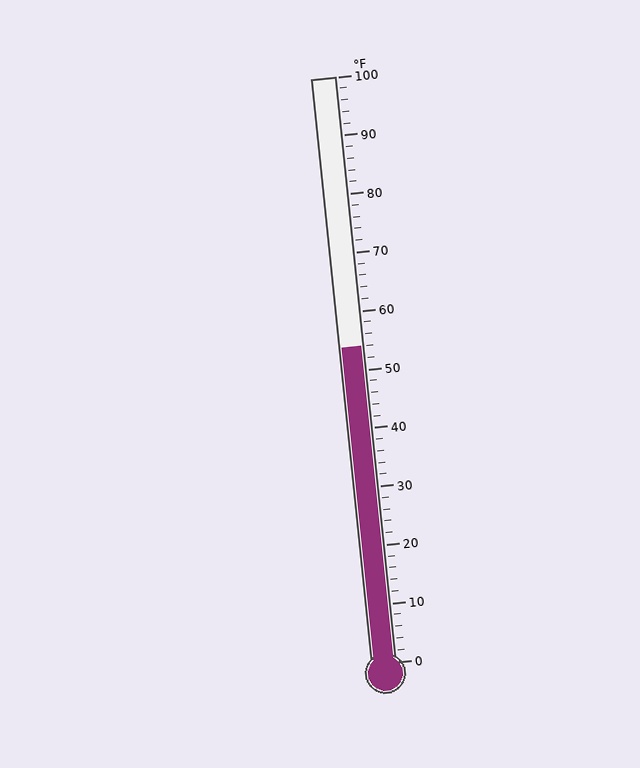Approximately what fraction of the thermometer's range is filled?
The thermometer is filled to approximately 55% of its range.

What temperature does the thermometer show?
The thermometer shows approximately 54°F.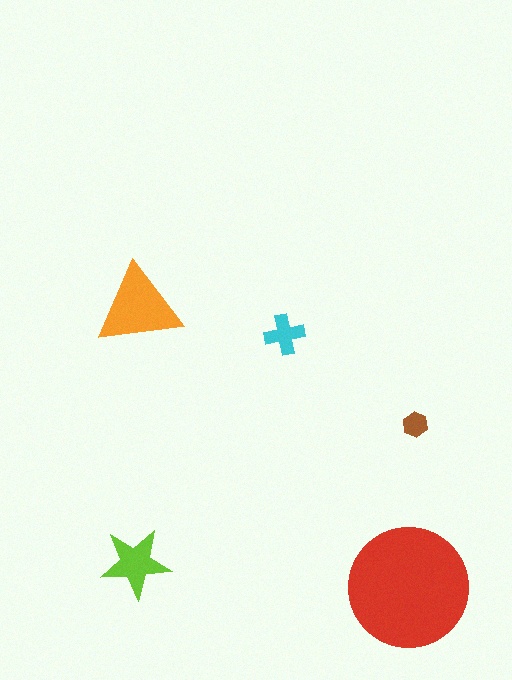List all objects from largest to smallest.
The red circle, the orange triangle, the lime star, the cyan cross, the brown hexagon.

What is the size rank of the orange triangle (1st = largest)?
2nd.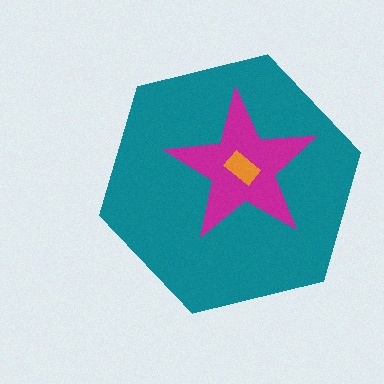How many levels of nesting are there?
3.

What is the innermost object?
The orange rectangle.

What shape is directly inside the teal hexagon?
The magenta star.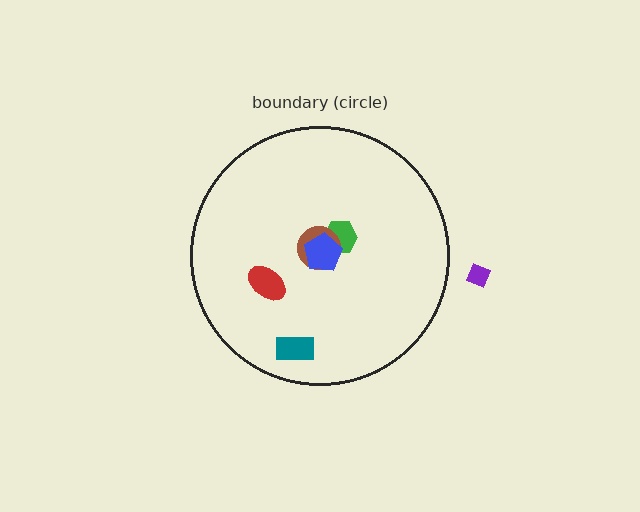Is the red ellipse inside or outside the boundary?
Inside.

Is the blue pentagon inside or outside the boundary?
Inside.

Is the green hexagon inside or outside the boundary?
Inside.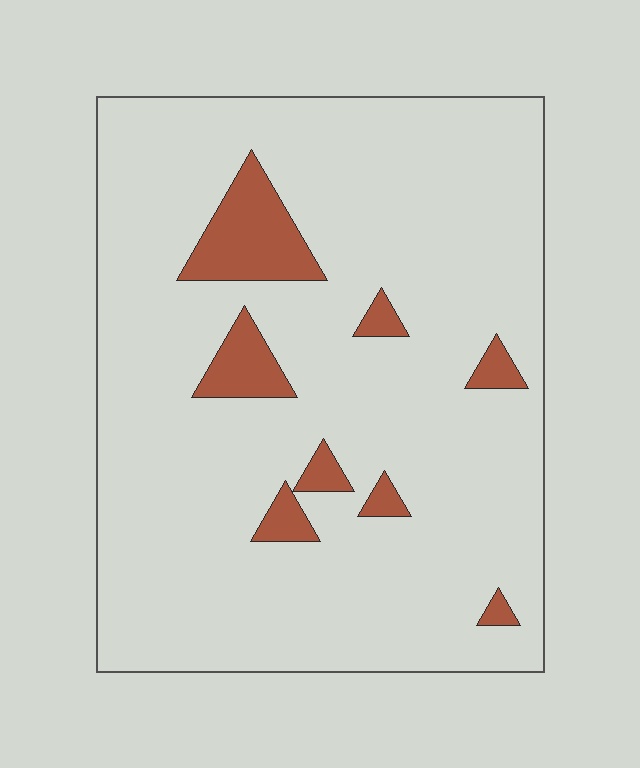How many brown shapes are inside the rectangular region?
8.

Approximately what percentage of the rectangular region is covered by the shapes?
Approximately 10%.